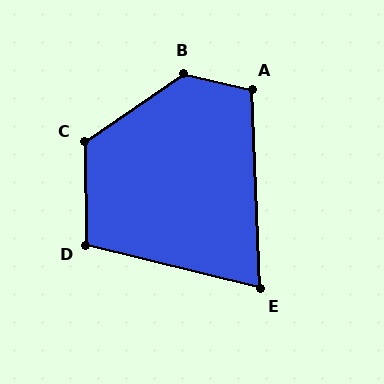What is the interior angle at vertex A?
Approximately 106 degrees (obtuse).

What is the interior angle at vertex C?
Approximately 124 degrees (obtuse).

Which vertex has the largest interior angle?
B, at approximately 132 degrees.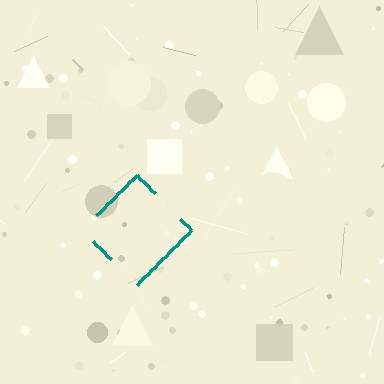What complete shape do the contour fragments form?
The contour fragments form a diamond.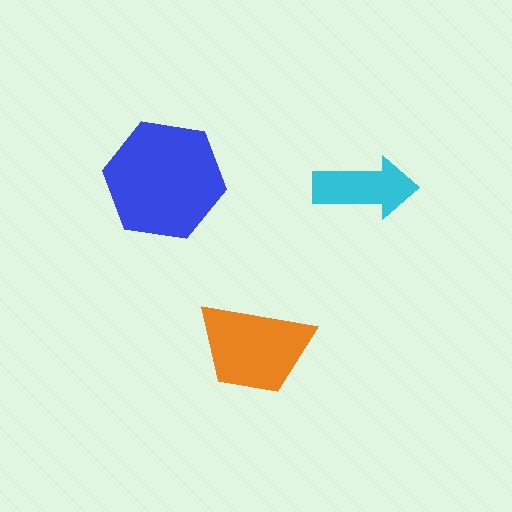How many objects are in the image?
There are 3 objects in the image.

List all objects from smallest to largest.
The cyan arrow, the orange trapezoid, the blue hexagon.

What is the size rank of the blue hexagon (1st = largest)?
1st.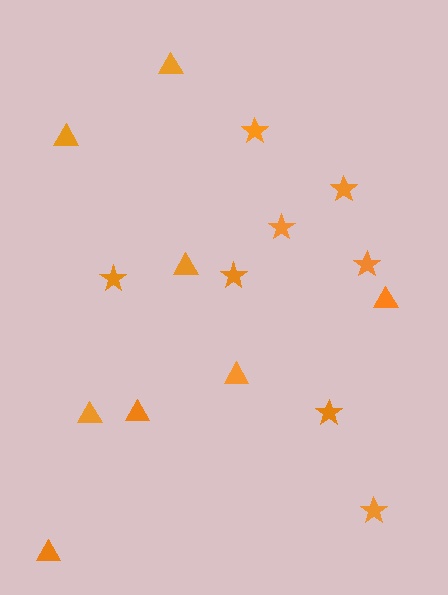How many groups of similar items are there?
There are 2 groups: one group of triangles (8) and one group of stars (8).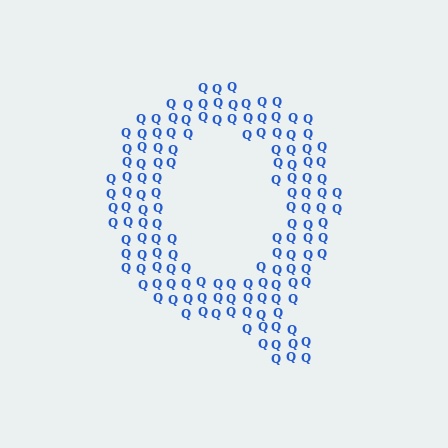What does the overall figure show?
The overall figure shows the letter Q.